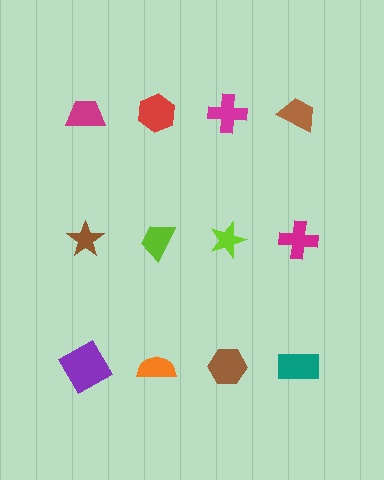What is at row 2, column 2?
A lime trapezoid.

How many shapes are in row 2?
4 shapes.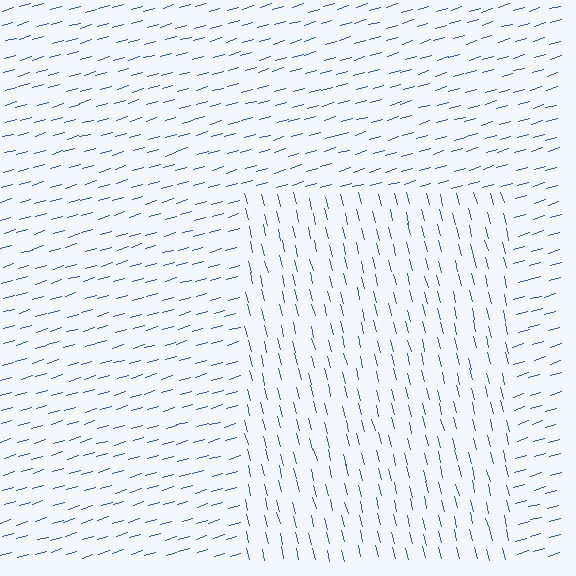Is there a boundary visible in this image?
Yes, there is a texture boundary formed by a change in line orientation.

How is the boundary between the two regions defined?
The boundary is defined purely by a change in line orientation (approximately 88 degrees difference). All lines are the same color and thickness.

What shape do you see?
I see a rectangle.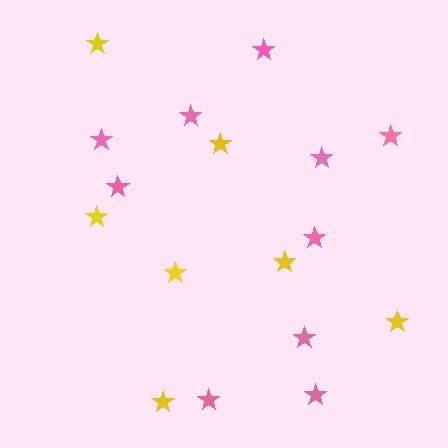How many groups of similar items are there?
There are 2 groups: one group of yellow stars (7) and one group of pink stars (10).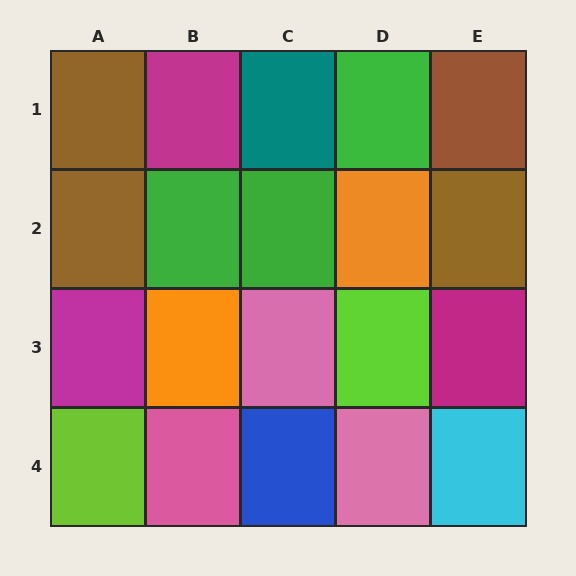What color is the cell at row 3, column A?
Magenta.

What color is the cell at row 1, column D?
Green.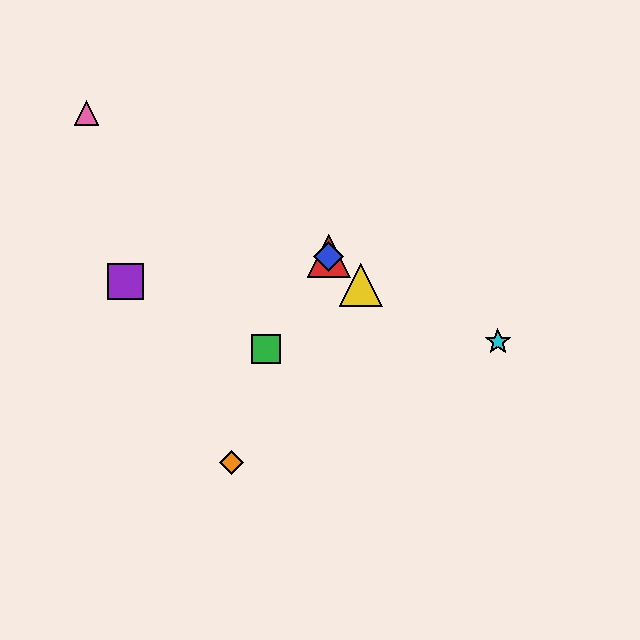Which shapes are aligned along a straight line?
The red triangle, the blue diamond, the yellow triangle are aligned along a straight line.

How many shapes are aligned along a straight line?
3 shapes (the red triangle, the blue diamond, the yellow triangle) are aligned along a straight line.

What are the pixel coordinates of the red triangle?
The red triangle is at (329, 256).